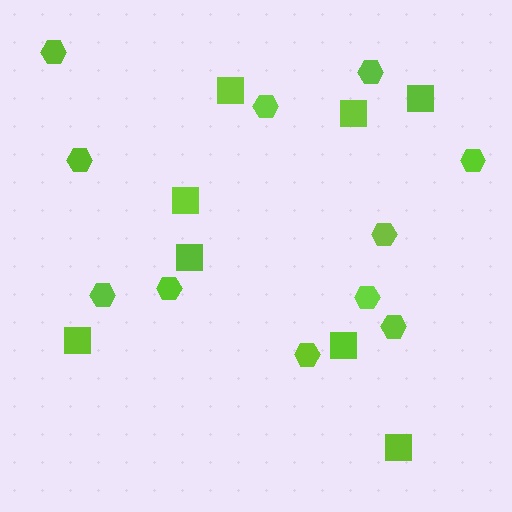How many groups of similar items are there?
There are 2 groups: one group of hexagons (11) and one group of squares (8).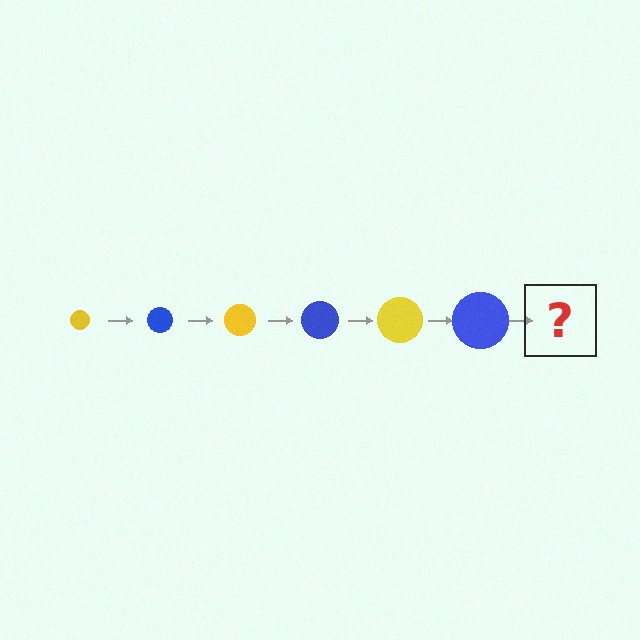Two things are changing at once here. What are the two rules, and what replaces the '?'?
The two rules are that the circle grows larger each step and the color cycles through yellow and blue. The '?' should be a yellow circle, larger than the previous one.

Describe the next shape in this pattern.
It should be a yellow circle, larger than the previous one.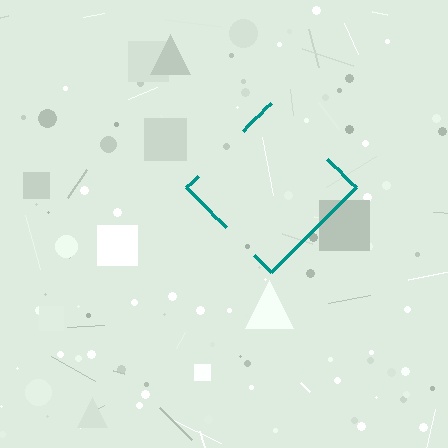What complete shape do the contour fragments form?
The contour fragments form a diamond.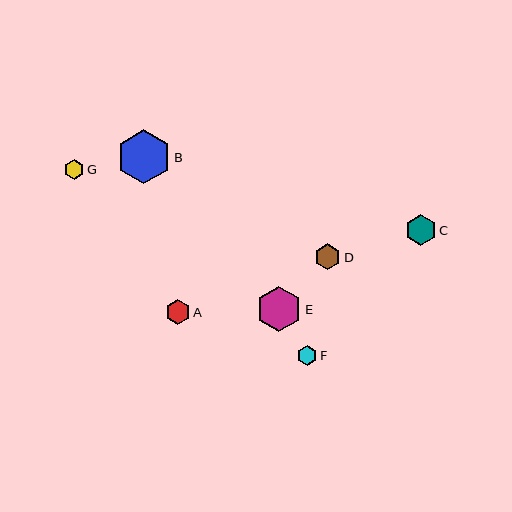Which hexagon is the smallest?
Hexagon F is the smallest with a size of approximately 20 pixels.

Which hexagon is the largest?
Hexagon B is the largest with a size of approximately 54 pixels.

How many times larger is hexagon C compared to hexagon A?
Hexagon C is approximately 1.3 times the size of hexagon A.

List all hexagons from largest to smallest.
From largest to smallest: B, E, C, D, A, G, F.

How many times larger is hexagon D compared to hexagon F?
Hexagon D is approximately 1.3 times the size of hexagon F.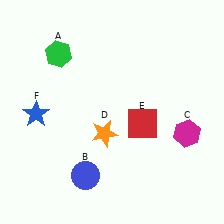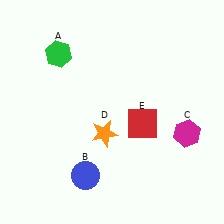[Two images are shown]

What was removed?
The blue star (F) was removed in Image 2.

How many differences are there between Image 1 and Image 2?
There is 1 difference between the two images.